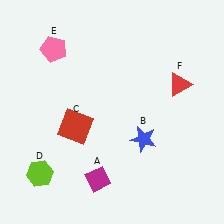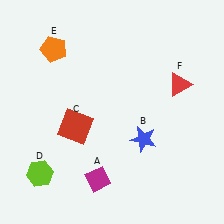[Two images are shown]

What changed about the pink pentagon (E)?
In Image 1, E is pink. In Image 2, it changed to orange.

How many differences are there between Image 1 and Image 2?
There is 1 difference between the two images.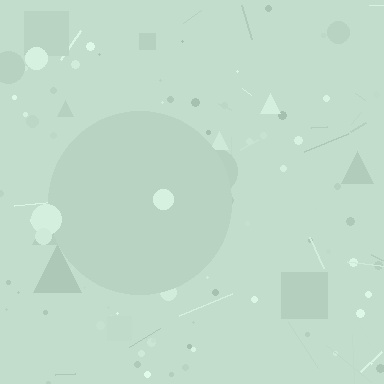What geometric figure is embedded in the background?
A circle is embedded in the background.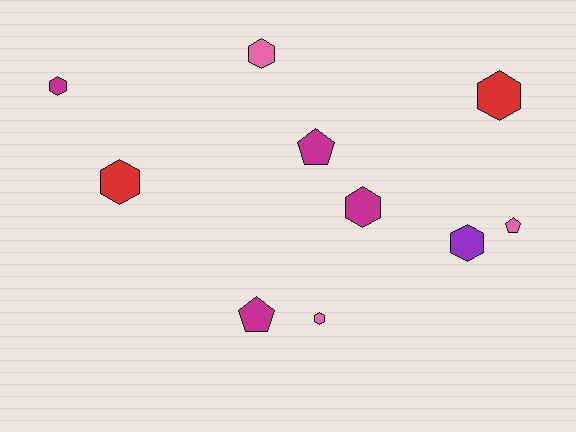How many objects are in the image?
There are 10 objects.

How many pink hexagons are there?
There are 2 pink hexagons.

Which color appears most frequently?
Magenta, with 4 objects.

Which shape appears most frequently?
Hexagon, with 7 objects.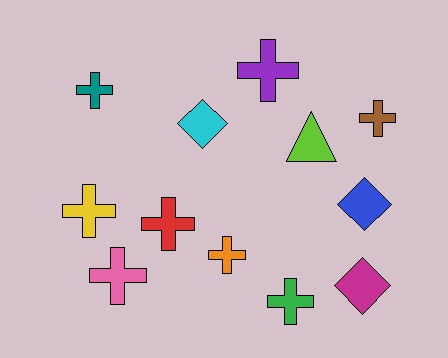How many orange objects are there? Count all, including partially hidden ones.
There is 1 orange object.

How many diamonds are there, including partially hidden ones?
There are 3 diamonds.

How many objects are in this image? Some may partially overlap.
There are 12 objects.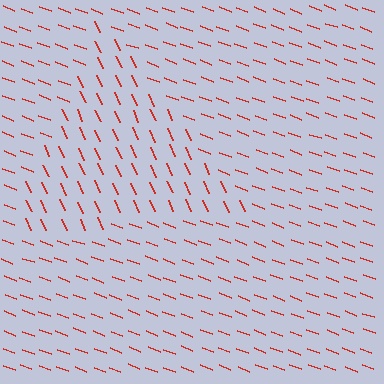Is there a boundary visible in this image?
Yes, there is a texture boundary formed by a change in line orientation.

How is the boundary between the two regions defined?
The boundary is defined purely by a change in line orientation (approximately 45 degrees difference). All lines are the same color and thickness.